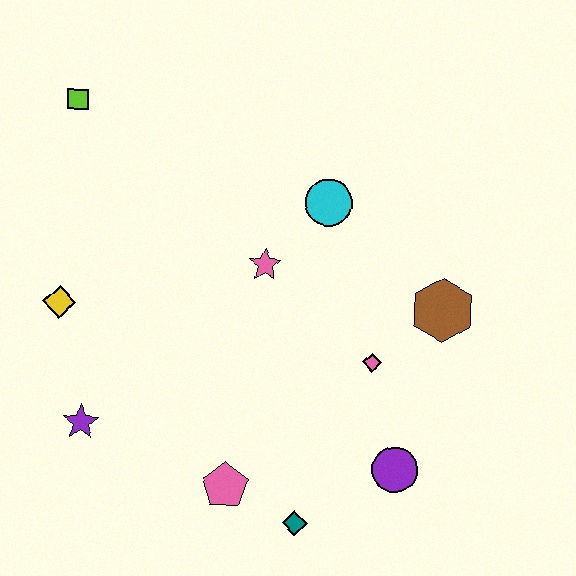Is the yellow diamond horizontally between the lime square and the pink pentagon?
No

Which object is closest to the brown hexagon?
The pink diamond is closest to the brown hexagon.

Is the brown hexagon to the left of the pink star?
No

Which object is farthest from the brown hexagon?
The lime square is farthest from the brown hexagon.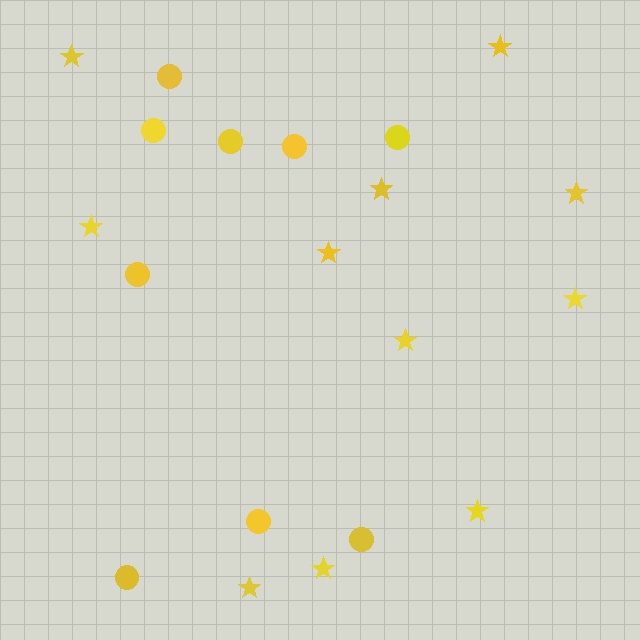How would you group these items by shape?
There are 2 groups: one group of circles (9) and one group of stars (11).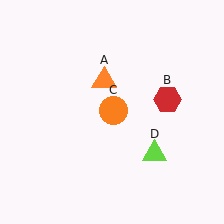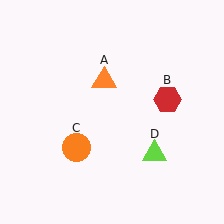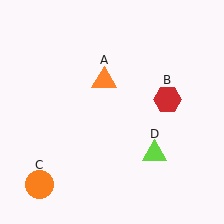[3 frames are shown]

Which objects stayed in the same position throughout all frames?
Orange triangle (object A) and red hexagon (object B) and lime triangle (object D) remained stationary.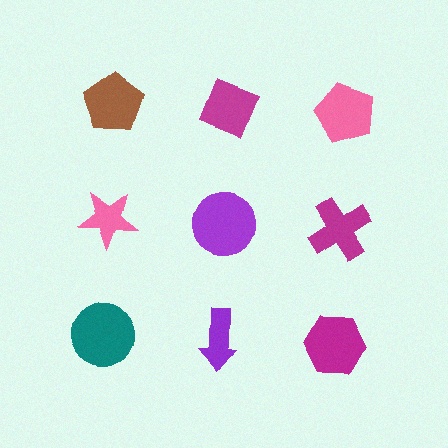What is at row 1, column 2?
A magenta diamond.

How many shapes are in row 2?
3 shapes.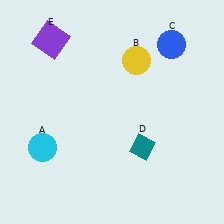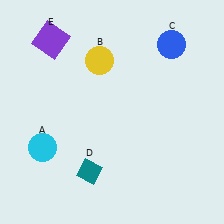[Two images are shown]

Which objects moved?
The objects that moved are: the yellow circle (B), the teal diamond (D).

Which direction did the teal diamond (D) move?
The teal diamond (D) moved left.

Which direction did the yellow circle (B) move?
The yellow circle (B) moved left.